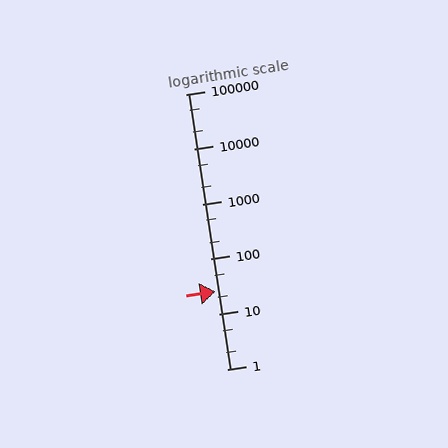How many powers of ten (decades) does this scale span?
The scale spans 5 decades, from 1 to 100000.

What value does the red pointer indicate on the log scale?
The pointer indicates approximately 26.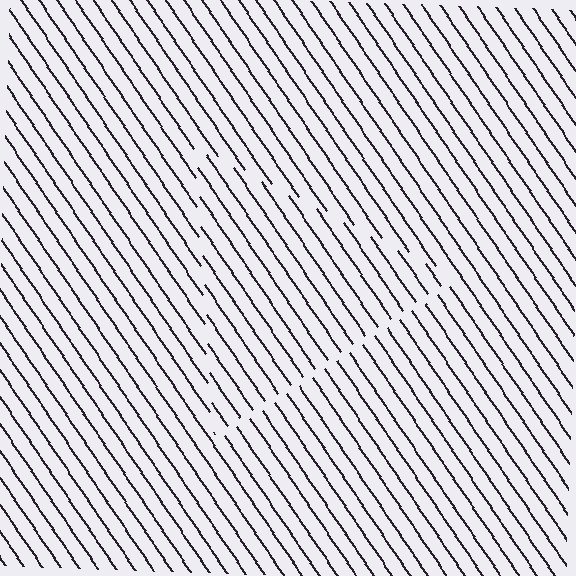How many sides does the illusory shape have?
3 sides — the line-ends trace a triangle.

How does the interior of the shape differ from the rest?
The interior of the shape contains the same grating, shifted by half a period — the contour is defined by the phase discontinuity where line-ends from the inner and outer gratings abut.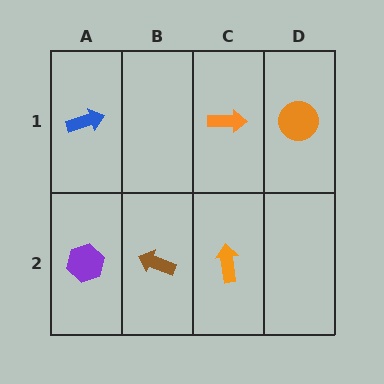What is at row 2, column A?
A purple hexagon.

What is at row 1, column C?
An orange arrow.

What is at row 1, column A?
A blue arrow.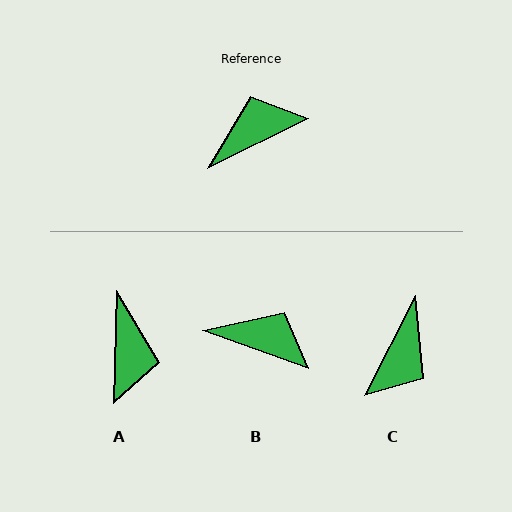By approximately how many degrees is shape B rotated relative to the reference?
Approximately 47 degrees clockwise.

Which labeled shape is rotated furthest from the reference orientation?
C, about 144 degrees away.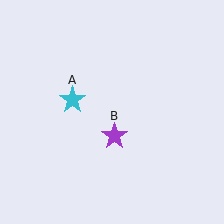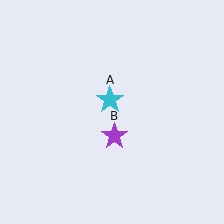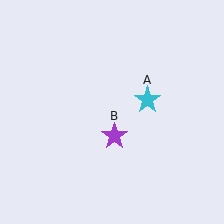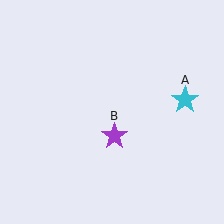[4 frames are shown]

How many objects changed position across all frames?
1 object changed position: cyan star (object A).